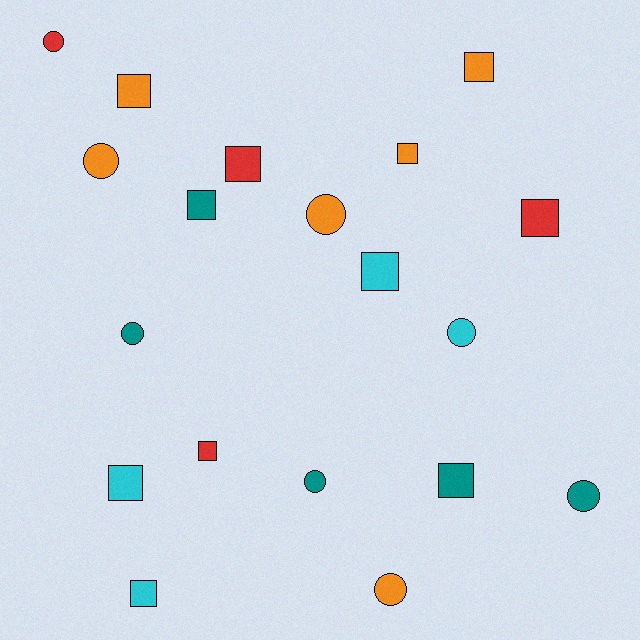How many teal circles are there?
There are 3 teal circles.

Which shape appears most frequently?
Square, with 11 objects.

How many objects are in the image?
There are 19 objects.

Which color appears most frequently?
Orange, with 6 objects.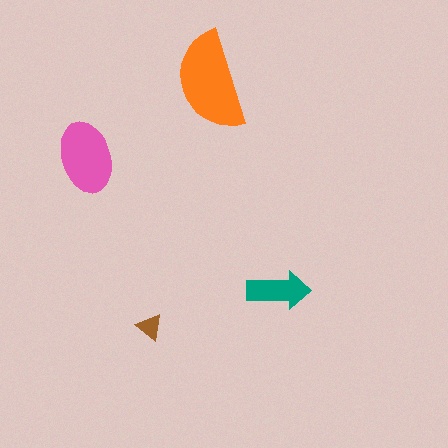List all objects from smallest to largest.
The brown triangle, the teal arrow, the pink ellipse, the orange semicircle.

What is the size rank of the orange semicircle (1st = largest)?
1st.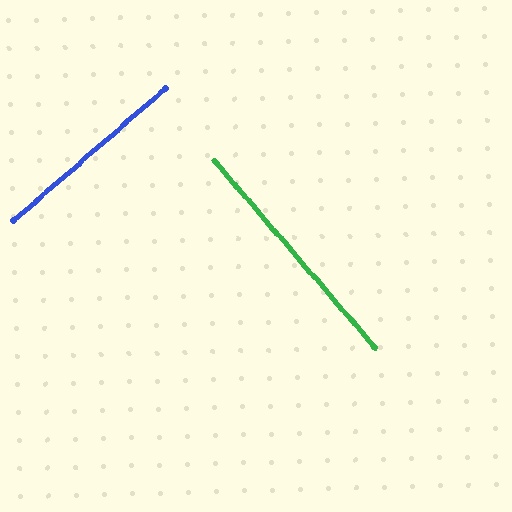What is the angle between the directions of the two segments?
Approximately 90 degrees.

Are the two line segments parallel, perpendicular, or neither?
Perpendicular — they meet at approximately 90°.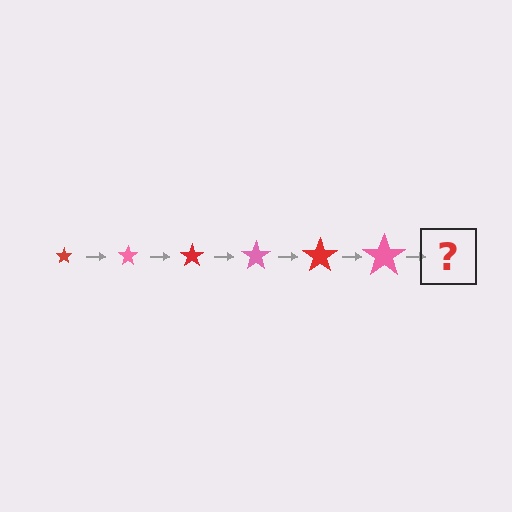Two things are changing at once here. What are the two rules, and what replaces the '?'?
The two rules are that the star grows larger each step and the color cycles through red and pink. The '?' should be a red star, larger than the previous one.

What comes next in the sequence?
The next element should be a red star, larger than the previous one.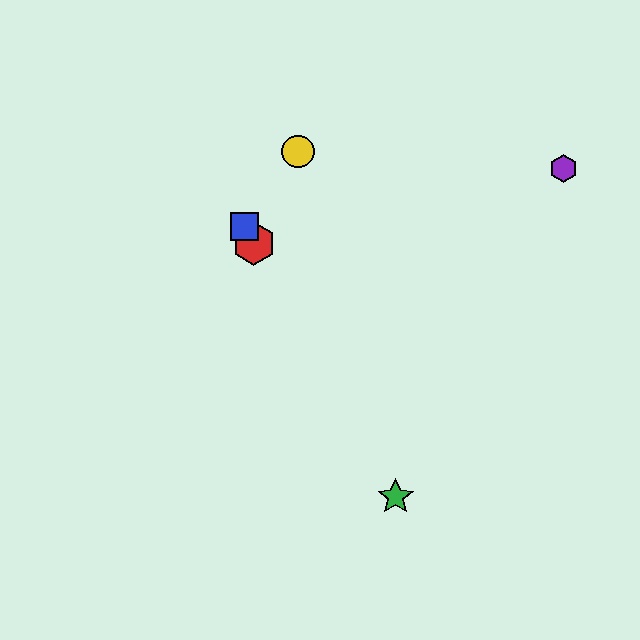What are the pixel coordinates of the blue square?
The blue square is at (245, 227).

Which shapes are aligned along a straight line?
The red hexagon, the blue square, the green star are aligned along a straight line.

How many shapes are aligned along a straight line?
3 shapes (the red hexagon, the blue square, the green star) are aligned along a straight line.